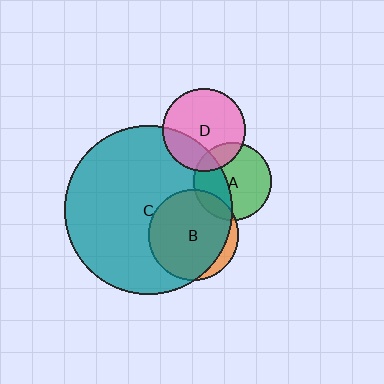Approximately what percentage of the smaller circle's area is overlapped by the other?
Approximately 40%.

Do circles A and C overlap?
Yes.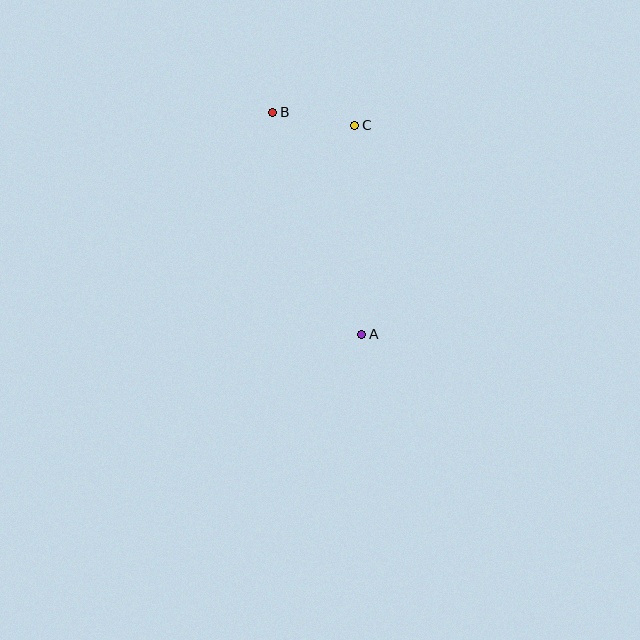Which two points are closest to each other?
Points B and C are closest to each other.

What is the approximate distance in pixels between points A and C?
The distance between A and C is approximately 209 pixels.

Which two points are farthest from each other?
Points A and B are farthest from each other.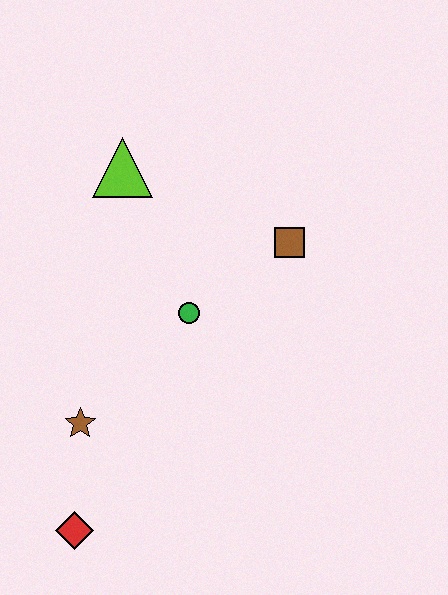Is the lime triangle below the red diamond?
No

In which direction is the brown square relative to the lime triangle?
The brown square is to the right of the lime triangle.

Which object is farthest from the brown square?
The red diamond is farthest from the brown square.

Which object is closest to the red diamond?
The brown star is closest to the red diamond.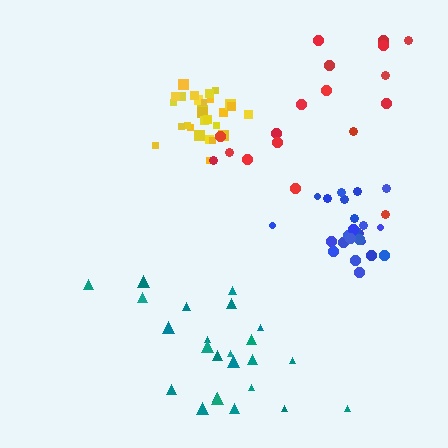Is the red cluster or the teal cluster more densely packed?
Teal.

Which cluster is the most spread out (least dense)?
Red.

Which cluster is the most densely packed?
Yellow.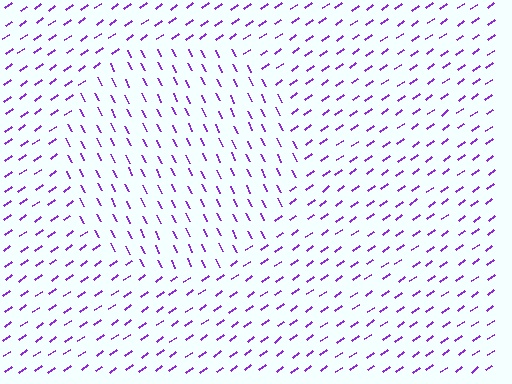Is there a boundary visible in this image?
Yes, there is a texture boundary formed by a change in line orientation.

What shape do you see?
I see a circle.